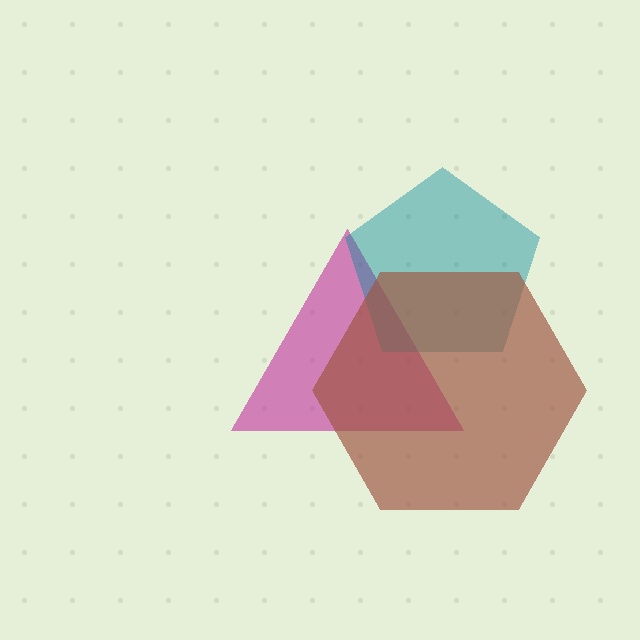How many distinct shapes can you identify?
There are 3 distinct shapes: a magenta triangle, a teal pentagon, a brown hexagon.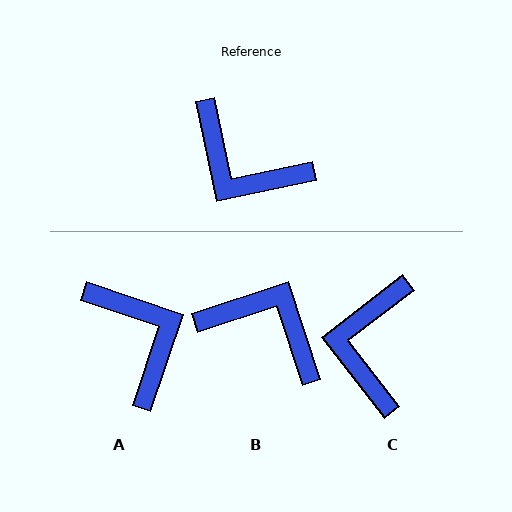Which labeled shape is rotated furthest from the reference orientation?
B, about 174 degrees away.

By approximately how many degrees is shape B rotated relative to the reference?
Approximately 174 degrees clockwise.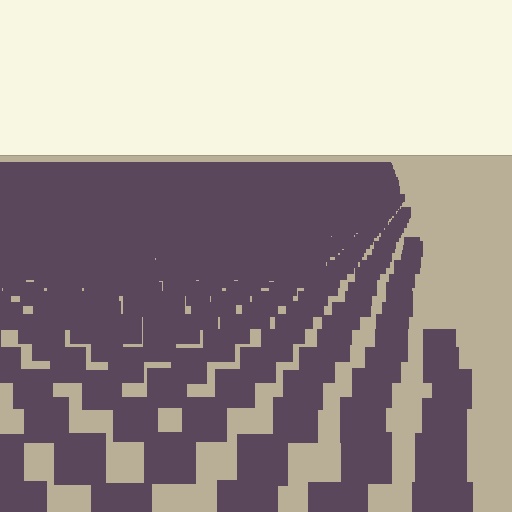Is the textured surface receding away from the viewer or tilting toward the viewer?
The surface is receding away from the viewer. Texture elements get smaller and denser toward the top.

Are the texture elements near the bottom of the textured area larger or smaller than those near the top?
Larger. Near the bottom, elements are closer to the viewer and appear at a bigger on-screen size.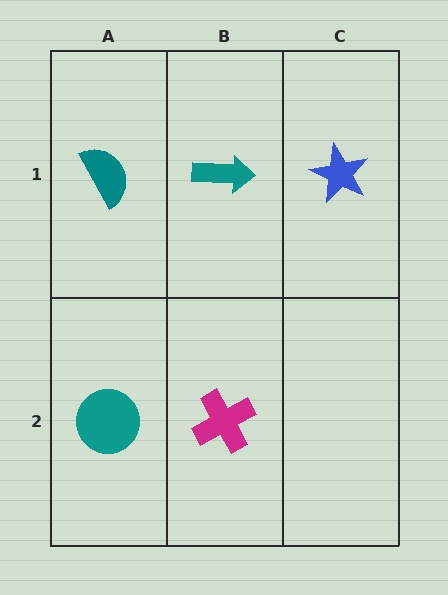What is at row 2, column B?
A magenta cross.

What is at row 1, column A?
A teal semicircle.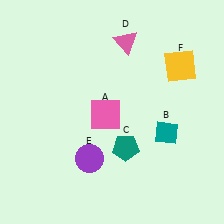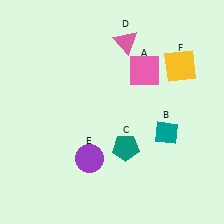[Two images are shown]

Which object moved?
The pink square (A) moved up.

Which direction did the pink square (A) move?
The pink square (A) moved up.